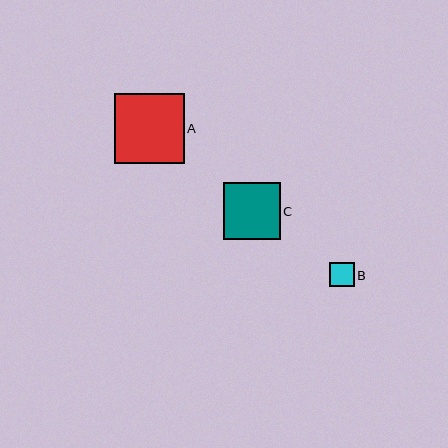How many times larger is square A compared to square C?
Square A is approximately 1.2 times the size of square C.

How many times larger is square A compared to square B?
Square A is approximately 2.8 times the size of square B.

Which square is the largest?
Square A is the largest with a size of approximately 70 pixels.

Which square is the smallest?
Square B is the smallest with a size of approximately 25 pixels.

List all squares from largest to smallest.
From largest to smallest: A, C, B.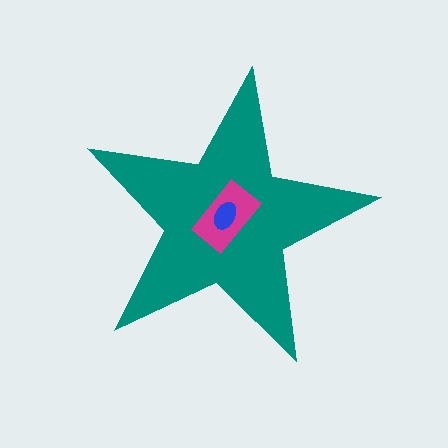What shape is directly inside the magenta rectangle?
The blue ellipse.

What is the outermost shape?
The teal star.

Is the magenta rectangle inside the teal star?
Yes.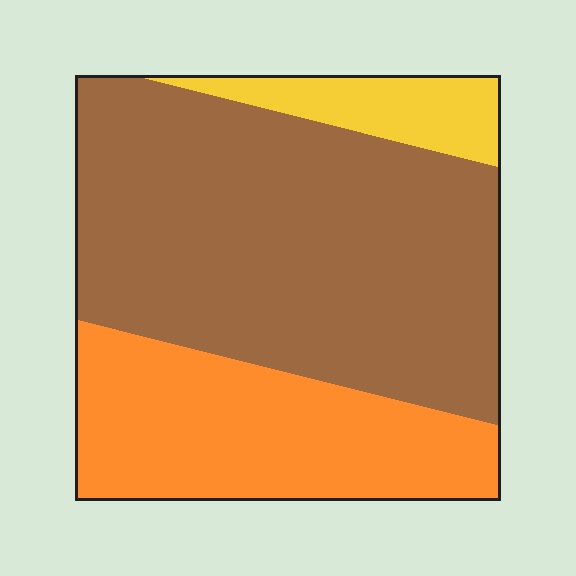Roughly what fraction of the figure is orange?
Orange covers roughly 30% of the figure.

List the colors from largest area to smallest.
From largest to smallest: brown, orange, yellow.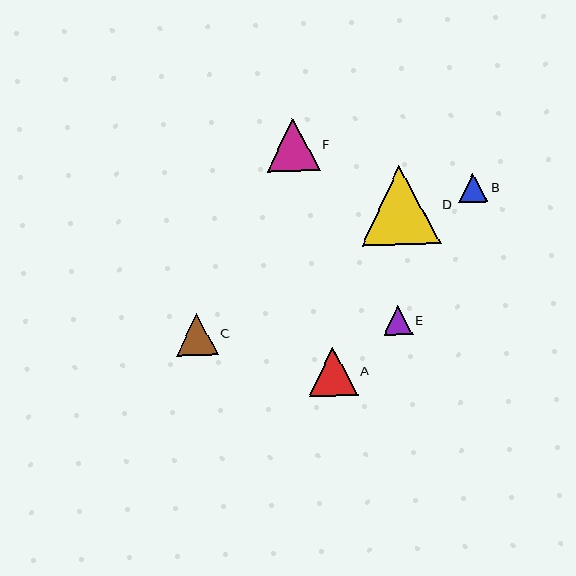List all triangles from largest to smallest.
From largest to smallest: D, F, A, C, E, B.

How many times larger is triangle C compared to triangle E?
Triangle C is approximately 1.4 times the size of triangle E.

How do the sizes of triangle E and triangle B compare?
Triangle E and triangle B are approximately the same size.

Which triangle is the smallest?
Triangle B is the smallest with a size of approximately 29 pixels.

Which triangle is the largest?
Triangle D is the largest with a size of approximately 79 pixels.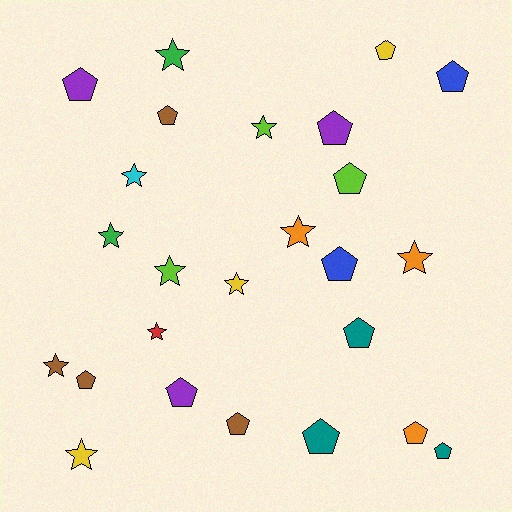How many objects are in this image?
There are 25 objects.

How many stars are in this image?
There are 11 stars.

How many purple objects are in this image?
There are 3 purple objects.